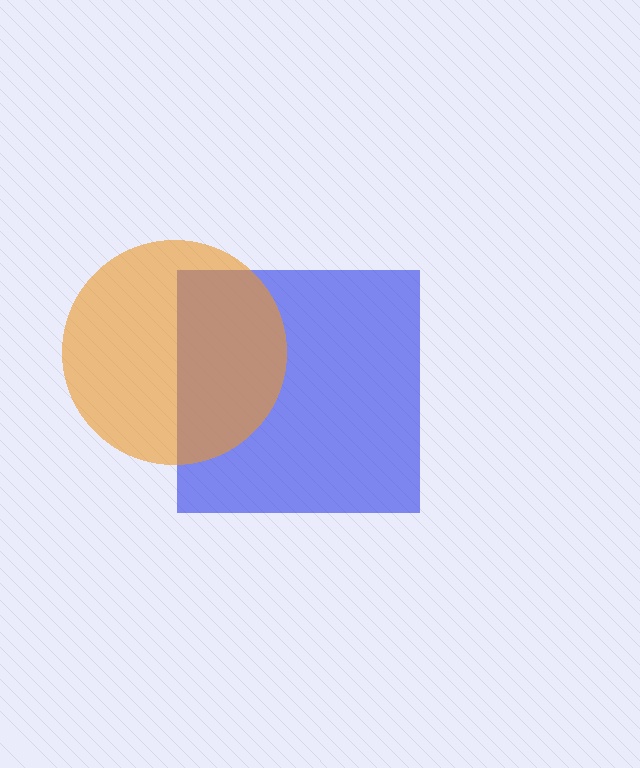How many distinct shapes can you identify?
There are 2 distinct shapes: a blue square, an orange circle.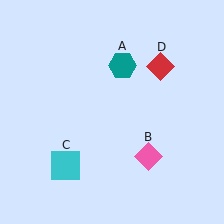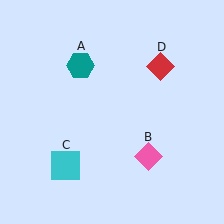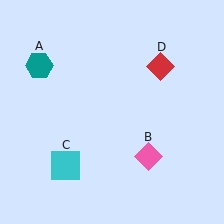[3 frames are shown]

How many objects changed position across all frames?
1 object changed position: teal hexagon (object A).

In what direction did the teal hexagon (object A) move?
The teal hexagon (object A) moved left.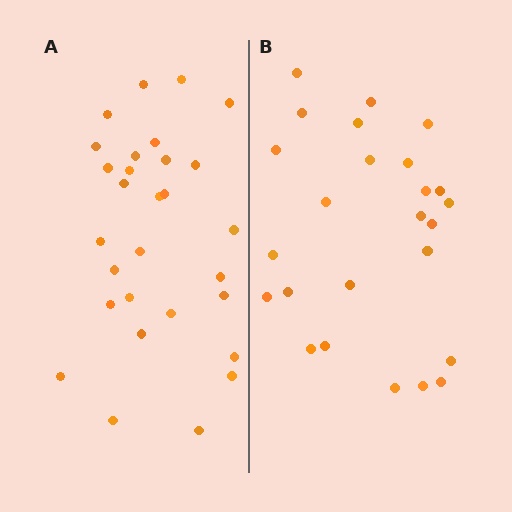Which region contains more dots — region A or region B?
Region A (the left region) has more dots.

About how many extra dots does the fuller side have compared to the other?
Region A has about 4 more dots than region B.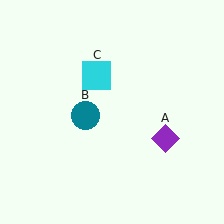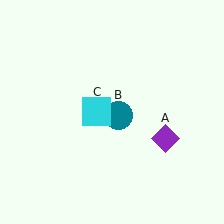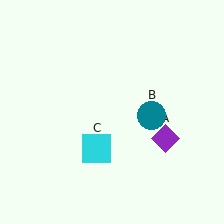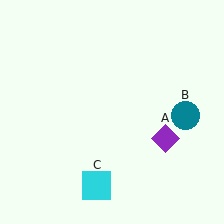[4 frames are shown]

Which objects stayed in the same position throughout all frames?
Purple diamond (object A) remained stationary.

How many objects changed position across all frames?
2 objects changed position: teal circle (object B), cyan square (object C).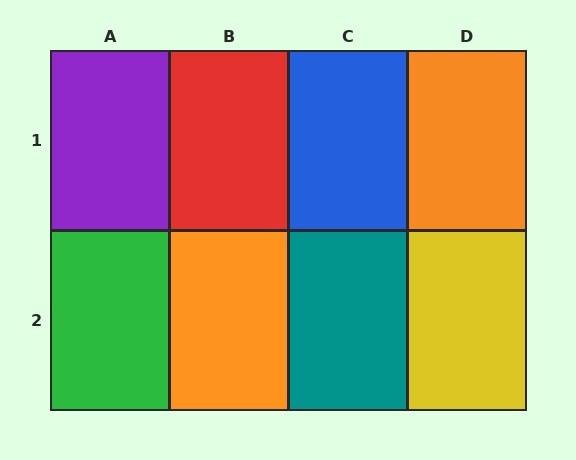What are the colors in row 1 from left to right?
Purple, red, blue, orange.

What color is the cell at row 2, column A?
Green.